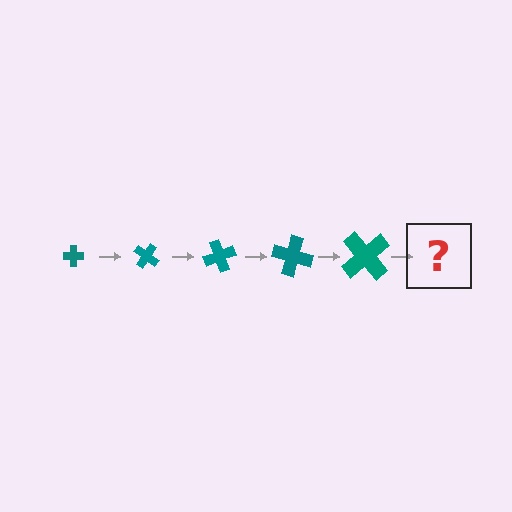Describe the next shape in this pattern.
It should be a cross, larger than the previous one and rotated 175 degrees from the start.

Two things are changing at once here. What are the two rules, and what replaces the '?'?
The two rules are that the cross grows larger each step and it rotates 35 degrees each step. The '?' should be a cross, larger than the previous one and rotated 175 degrees from the start.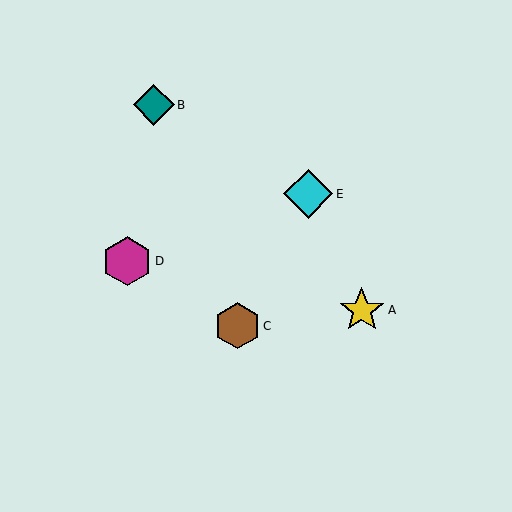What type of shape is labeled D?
Shape D is a magenta hexagon.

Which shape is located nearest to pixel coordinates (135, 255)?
The magenta hexagon (labeled D) at (127, 261) is nearest to that location.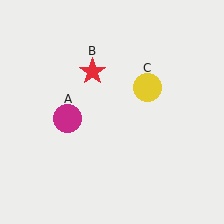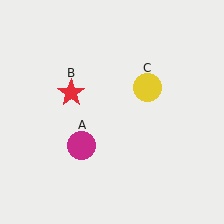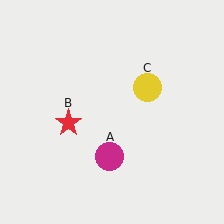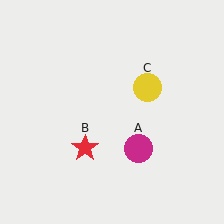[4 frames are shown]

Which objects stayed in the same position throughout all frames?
Yellow circle (object C) remained stationary.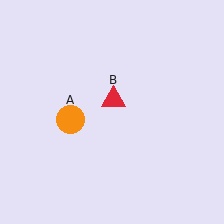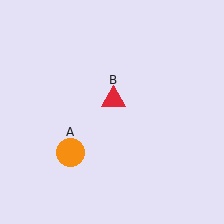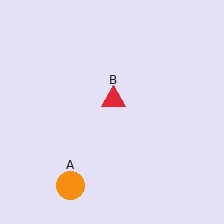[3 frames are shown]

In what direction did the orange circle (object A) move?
The orange circle (object A) moved down.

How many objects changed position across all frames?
1 object changed position: orange circle (object A).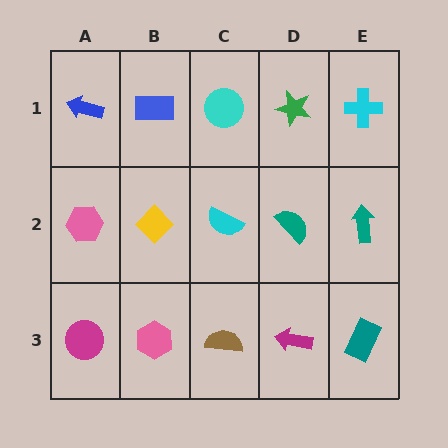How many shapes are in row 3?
5 shapes.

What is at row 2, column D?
A teal semicircle.